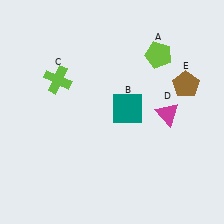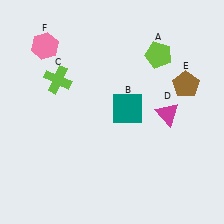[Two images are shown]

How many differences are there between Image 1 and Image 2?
There is 1 difference between the two images.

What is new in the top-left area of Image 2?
A pink hexagon (F) was added in the top-left area of Image 2.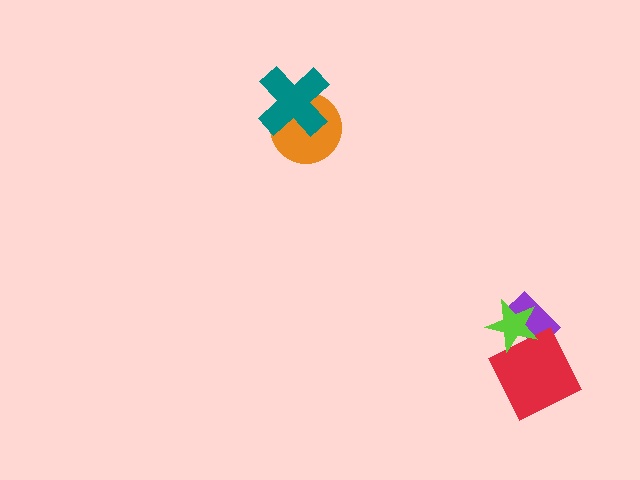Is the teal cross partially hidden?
No, no other shape covers it.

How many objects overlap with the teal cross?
1 object overlaps with the teal cross.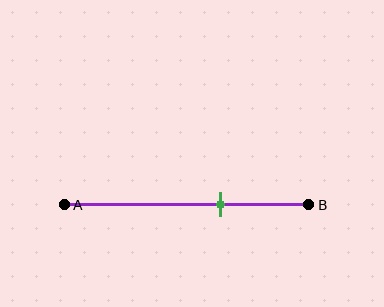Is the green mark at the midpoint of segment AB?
No, the mark is at about 65% from A, not at the 50% midpoint.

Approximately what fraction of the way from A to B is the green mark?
The green mark is approximately 65% of the way from A to B.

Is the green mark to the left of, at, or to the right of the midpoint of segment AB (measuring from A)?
The green mark is to the right of the midpoint of segment AB.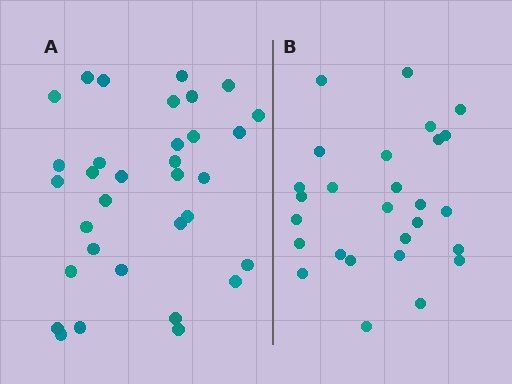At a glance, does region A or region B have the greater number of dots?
Region A (the left region) has more dots.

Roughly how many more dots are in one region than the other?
Region A has about 6 more dots than region B.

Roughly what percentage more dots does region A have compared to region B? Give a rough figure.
About 20% more.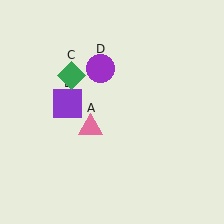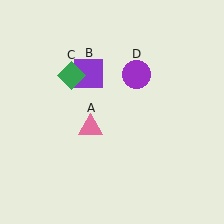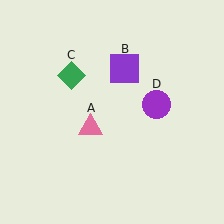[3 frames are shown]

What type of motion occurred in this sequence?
The purple square (object B), purple circle (object D) rotated clockwise around the center of the scene.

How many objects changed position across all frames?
2 objects changed position: purple square (object B), purple circle (object D).